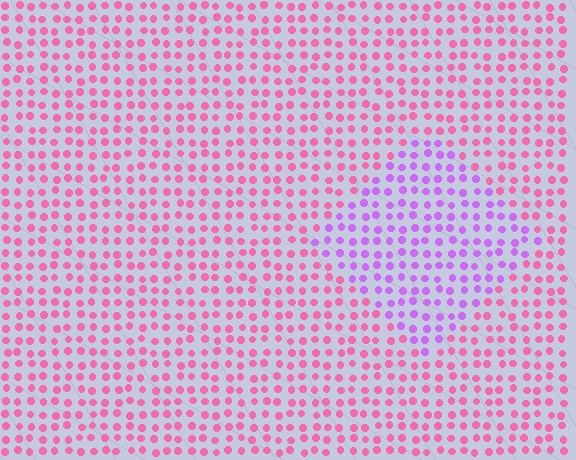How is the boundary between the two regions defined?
The boundary is defined purely by a slight shift in hue (about 48 degrees). Spacing, size, and orientation are identical on both sides.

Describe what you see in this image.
The image is filled with small pink elements in a uniform arrangement. A diamond-shaped region is visible where the elements are tinted to a slightly different hue, forming a subtle color boundary.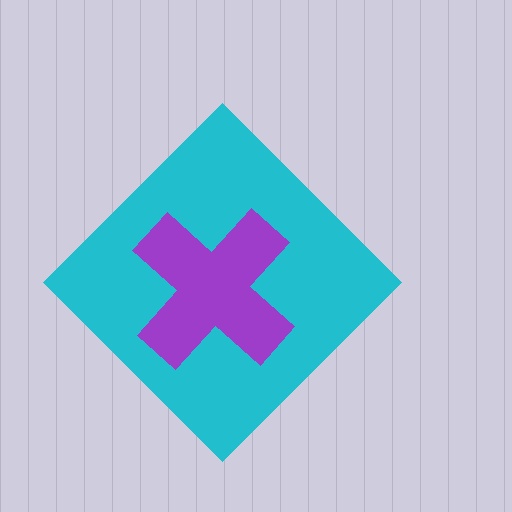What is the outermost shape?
The cyan diamond.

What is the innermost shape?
The purple cross.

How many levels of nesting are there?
2.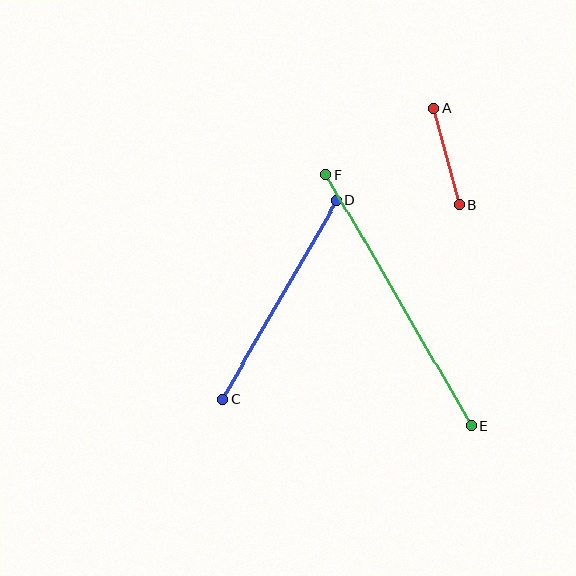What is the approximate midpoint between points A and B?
The midpoint is at approximately (447, 156) pixels.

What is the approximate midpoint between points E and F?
The midpoint is at approximately (399, 300) pixels.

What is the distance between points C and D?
The distance is approximately 230 pixels.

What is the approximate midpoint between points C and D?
The midpoint is at approximately (279, 300) pixels.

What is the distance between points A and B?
The distance is approximately 100 pixels.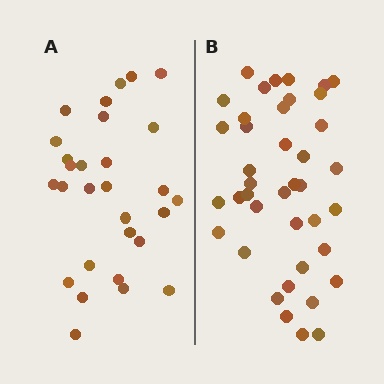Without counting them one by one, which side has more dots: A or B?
Region B (the right region) has more dots.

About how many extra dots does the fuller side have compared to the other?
Region B has roughly 12 or so more dots than region A.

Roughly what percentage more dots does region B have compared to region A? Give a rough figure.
About 40% more.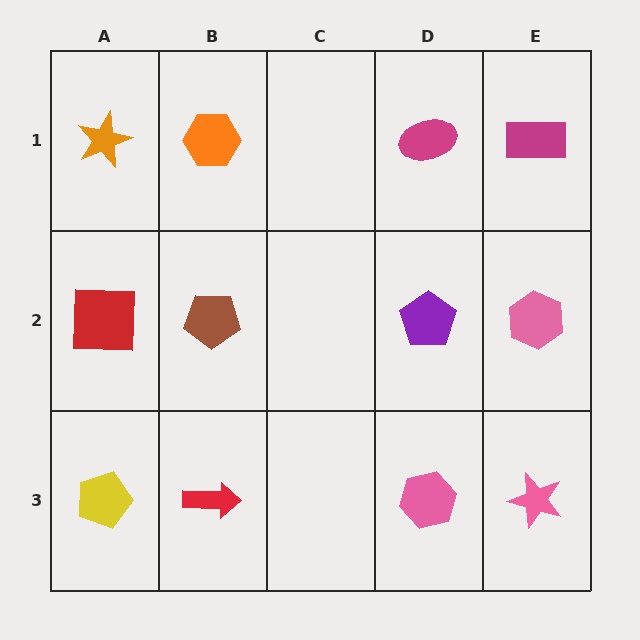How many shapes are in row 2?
4 shapes.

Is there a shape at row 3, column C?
No, that cell is empty.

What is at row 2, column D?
A purple pentagon.